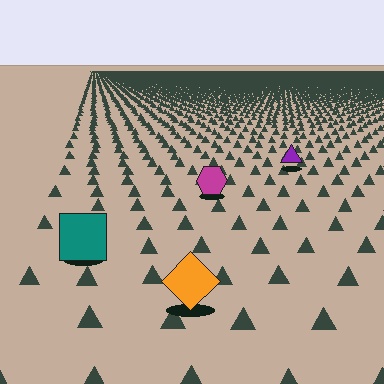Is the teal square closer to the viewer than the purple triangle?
Yes. The teal square is closer — you can tell from the texture gradient: the ground texture is coarser near it.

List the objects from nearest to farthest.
From nearest to farthest: the orange diamond, the teal square, the magenta hexagon, the purple triangle.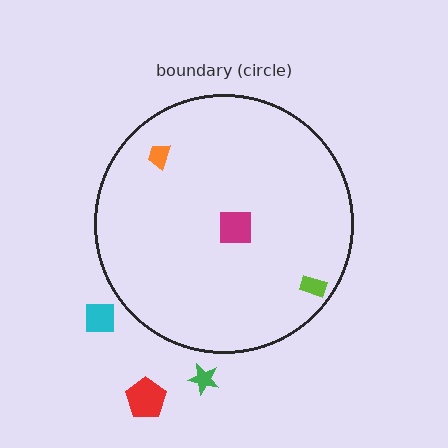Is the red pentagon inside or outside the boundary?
Outside.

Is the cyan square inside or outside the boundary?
Outside.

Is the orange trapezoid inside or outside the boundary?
Inside.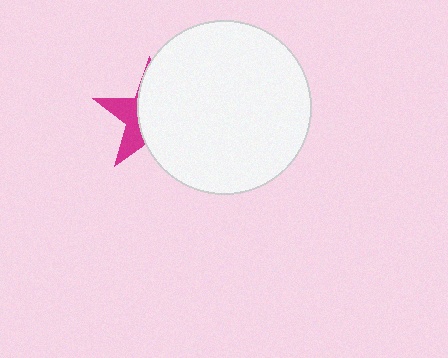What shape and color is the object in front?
The object in front is a white circle.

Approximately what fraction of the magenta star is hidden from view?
Roughly 67% of the magenta star is hidden behind the white circle.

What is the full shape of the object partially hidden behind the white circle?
The partially hidden object is a magenta star.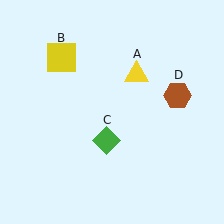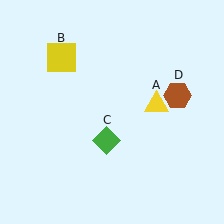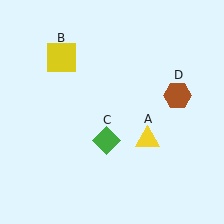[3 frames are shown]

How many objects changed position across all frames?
1 object changed position: yellow triangle (object A).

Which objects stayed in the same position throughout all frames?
Yellow square (object B) and green diamond (object C) and brown hexagon (object D) remained stationary.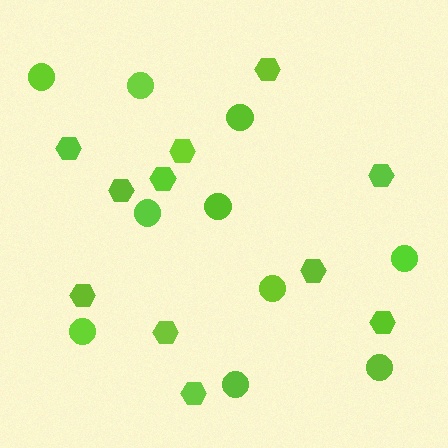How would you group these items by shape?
There are 2 groups: one group of hexagons (11) and one group of circles (10).